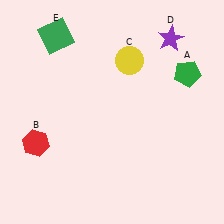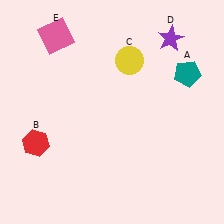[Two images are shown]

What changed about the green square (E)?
In Image 1, E is green. In Image 2, it changed to pink.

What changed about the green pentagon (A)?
In Image 1, A is green. In Image 2, it changed to teal.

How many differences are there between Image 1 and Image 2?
There are 2 differences between the two images.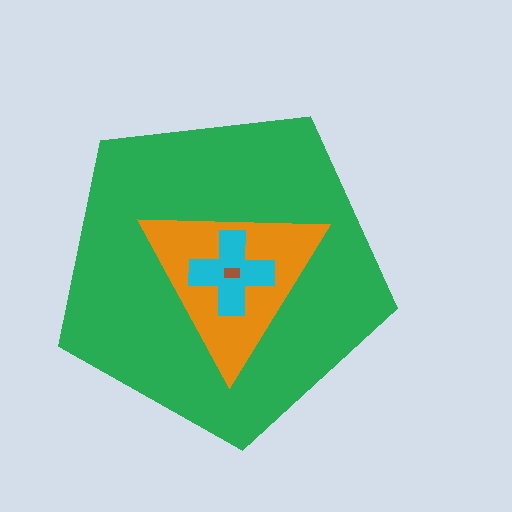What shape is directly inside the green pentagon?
The orange triangle.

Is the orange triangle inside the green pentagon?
Yes.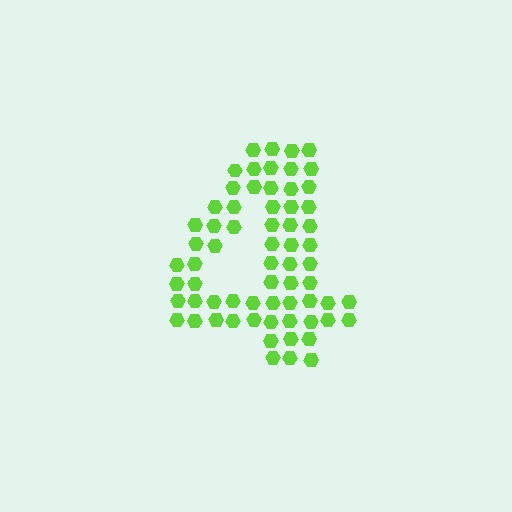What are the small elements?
The small elements are hexagons.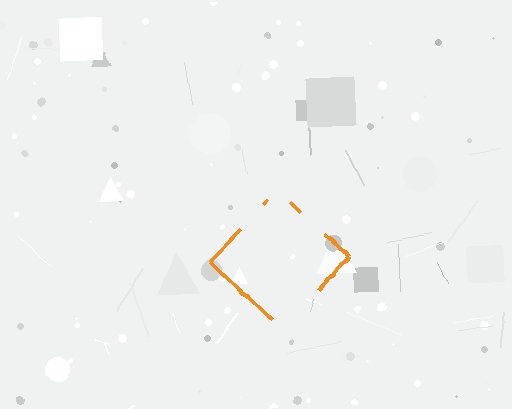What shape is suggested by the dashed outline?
The dashed outline suggests a diamond.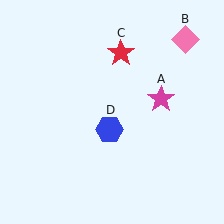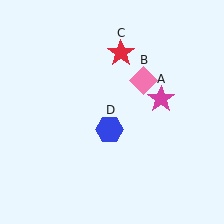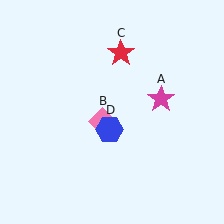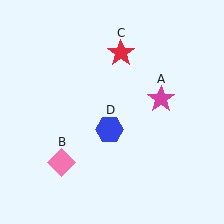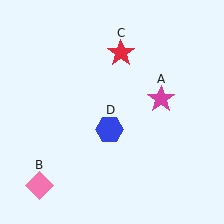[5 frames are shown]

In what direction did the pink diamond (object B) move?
The pink diamond (object B) moved down and to the left.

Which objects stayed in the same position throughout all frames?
Magenta star (object A) and red star (object C) and blue hexagon (object D) remained stationary.